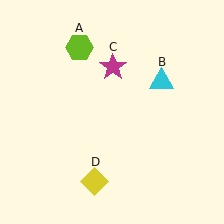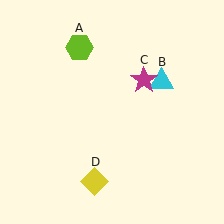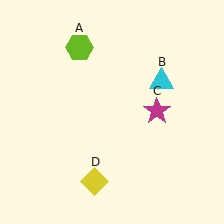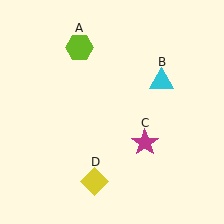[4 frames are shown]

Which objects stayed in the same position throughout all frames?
Lime hexagon (object A) and cyan triangle (object B) and yellow diamond (object D) remained stationary.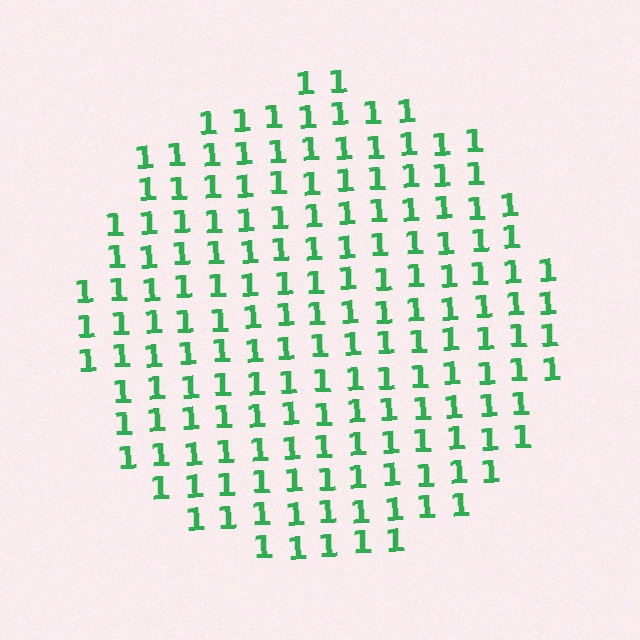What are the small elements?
The small elements are digit 1's.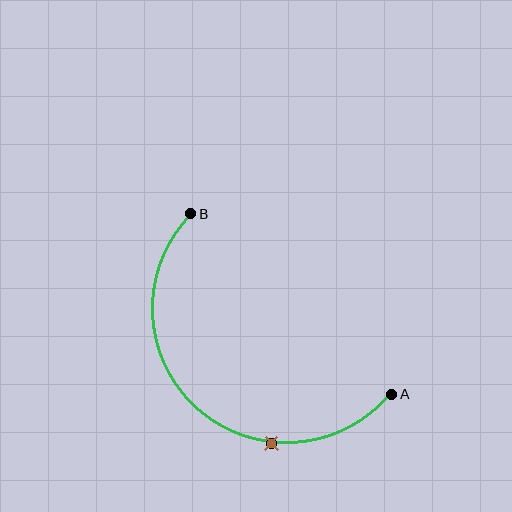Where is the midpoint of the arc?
The arc midpoint is the point on the curve farthest from the straight line joining A and B. It sits below and to the left of that line.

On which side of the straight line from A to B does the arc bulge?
The arc bulges below and to the left of the straight line connecting A and B.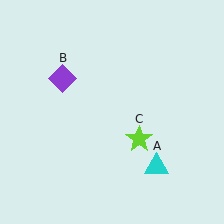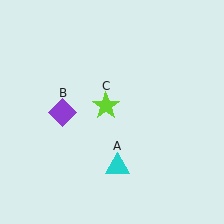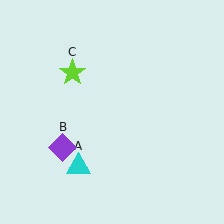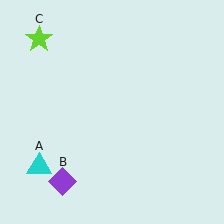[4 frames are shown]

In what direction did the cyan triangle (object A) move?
The cyan triangle (object A) moved left.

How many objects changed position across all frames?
3 objects changed position: cyan triangle (object A), purple diamond (object B), lime star (object C).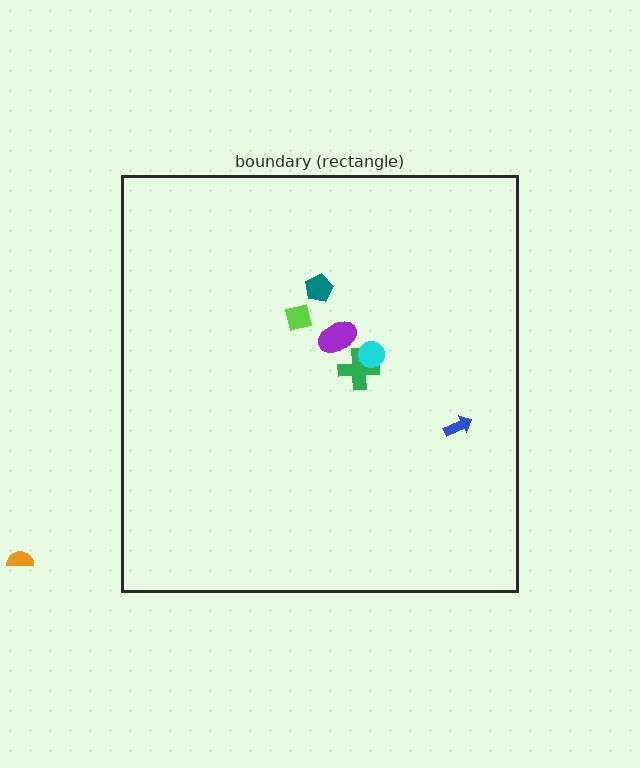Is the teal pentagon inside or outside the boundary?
Inside.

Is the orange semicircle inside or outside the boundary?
Outside.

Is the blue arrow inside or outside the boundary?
Inside.